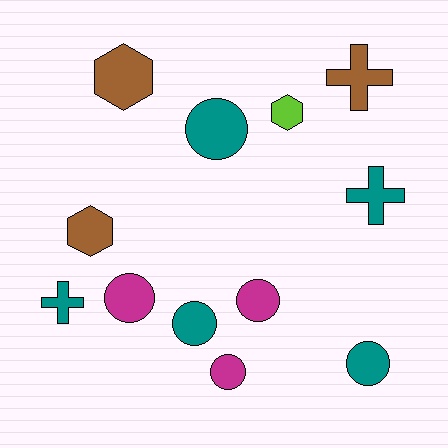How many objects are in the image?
There are 12 objects.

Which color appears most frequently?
Teal, with 5 objects.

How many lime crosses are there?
There are no lime crosses.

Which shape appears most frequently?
Circle, with 6 objects.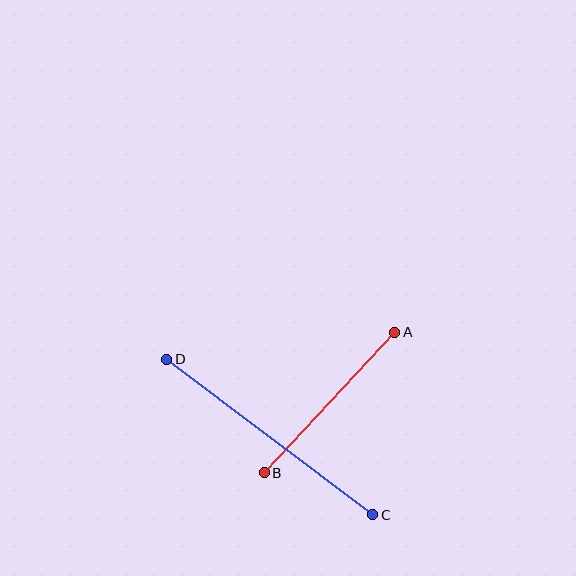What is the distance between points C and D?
The distance is approximately 258 pixels.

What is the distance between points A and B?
The distance is approximately 192 pixels.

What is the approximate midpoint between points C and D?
The midpoint is at approximately (270, 437) pixels.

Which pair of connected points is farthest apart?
Points C and D are farthest apart.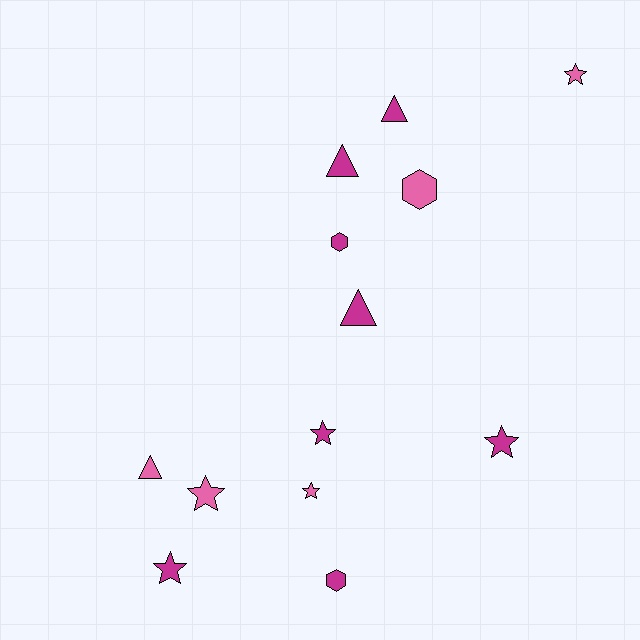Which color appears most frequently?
Magenta, with 8 objects.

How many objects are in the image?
There are 13 objects.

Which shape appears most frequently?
Star, with 6 objects.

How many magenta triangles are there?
There are 3 magenta triangles.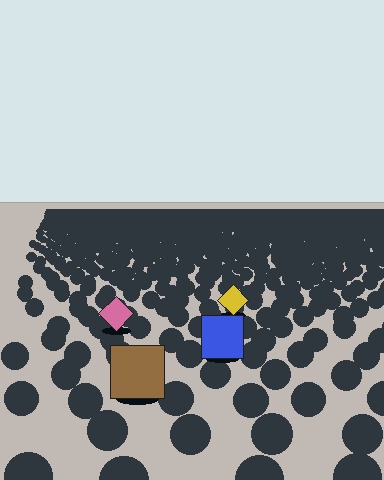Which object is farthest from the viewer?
The yellow diamond is farthest from the viewer. It appears smaller and the ground texture around it is denser.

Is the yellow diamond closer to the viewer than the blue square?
No. The blue square is closer — you can tell from the texture gradient: the ground texture is coarser near it.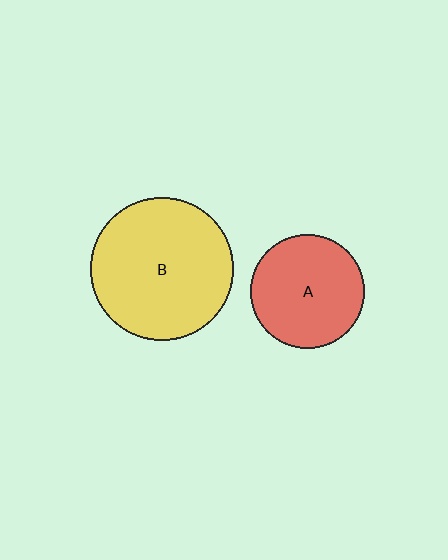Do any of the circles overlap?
No, none of the circles overlap.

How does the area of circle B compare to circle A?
Approximately 1.6 times.